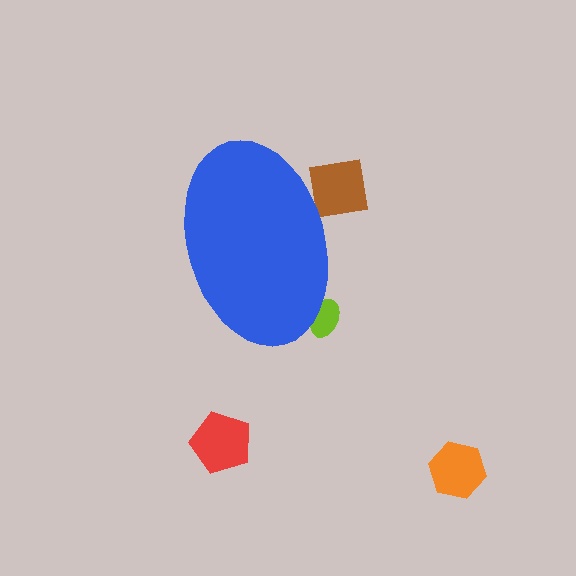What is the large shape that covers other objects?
A blue ellipse.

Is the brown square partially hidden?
Yes, the brown square is partially hidden behind the blue ellipse.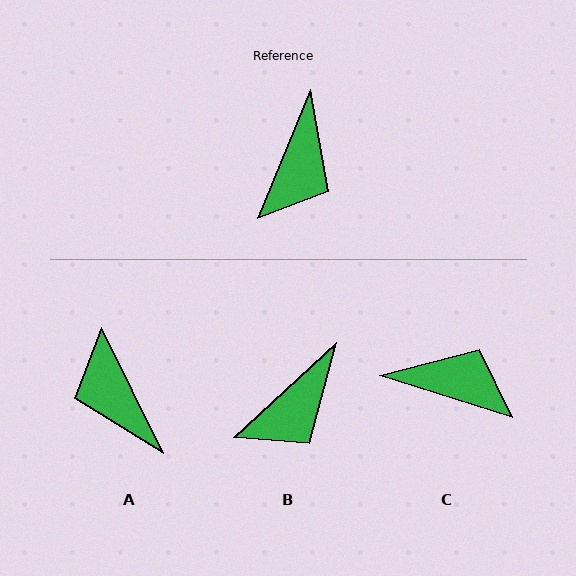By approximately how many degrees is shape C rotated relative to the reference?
Approximately 95 degrees counter-clockwise.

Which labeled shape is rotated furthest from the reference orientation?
A, about 131 degrees away.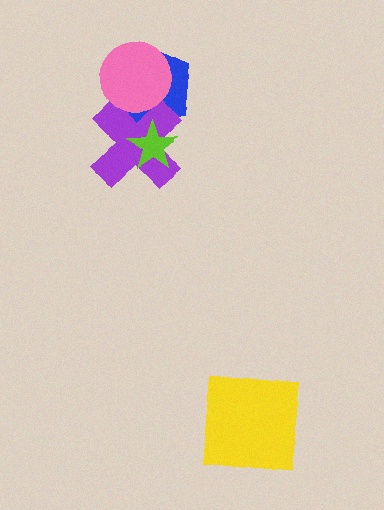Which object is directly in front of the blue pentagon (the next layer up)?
The purple cross is directly in front of the blue pentagon.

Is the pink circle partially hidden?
No, no other shape covers it.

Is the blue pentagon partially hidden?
Yes, it is partially covered by another shape.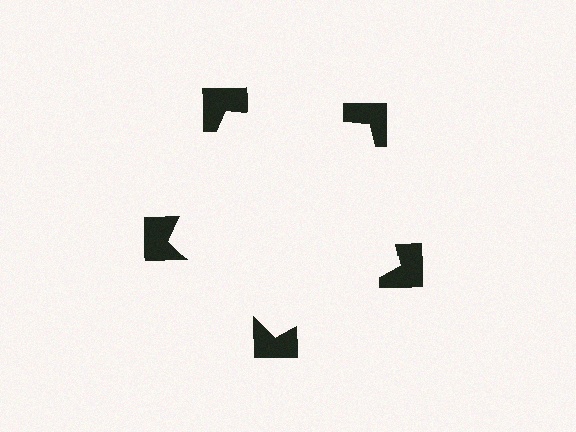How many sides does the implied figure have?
5 sides.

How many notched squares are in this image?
There are 5 — one at each vertex of the illusory pentagon.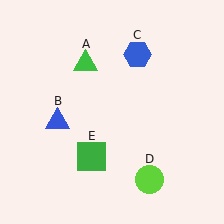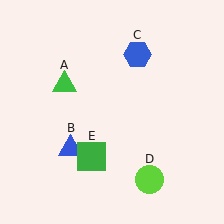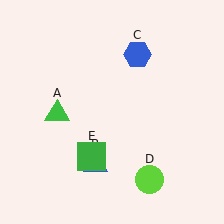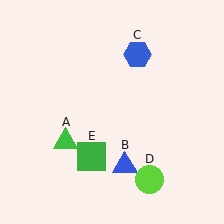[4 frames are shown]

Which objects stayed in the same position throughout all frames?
Blue hexagon (object C) and lime circle (object D) and green square (object E) remained stationary.